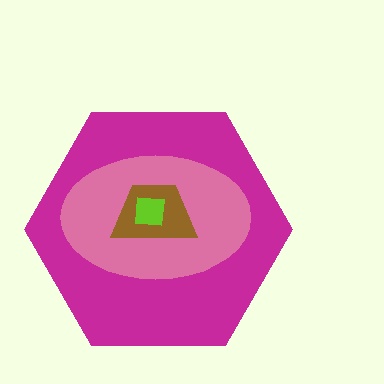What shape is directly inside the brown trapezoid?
The lime square.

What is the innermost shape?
The lime square.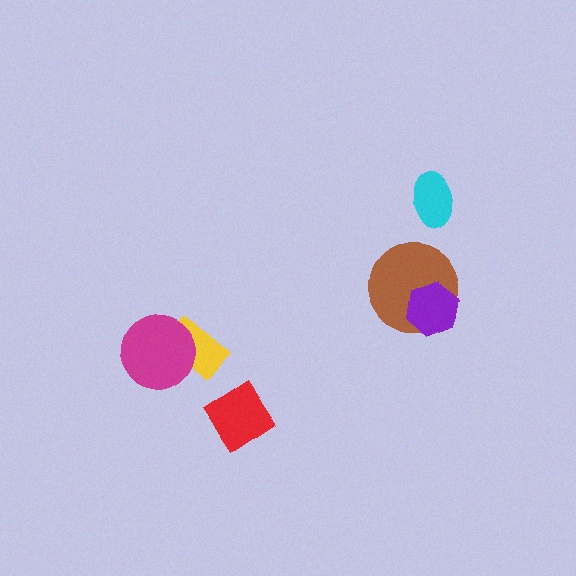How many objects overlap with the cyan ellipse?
0 objects overlap with the cyan ellipse.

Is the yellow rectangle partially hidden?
Yes, it is partially covered by another shape.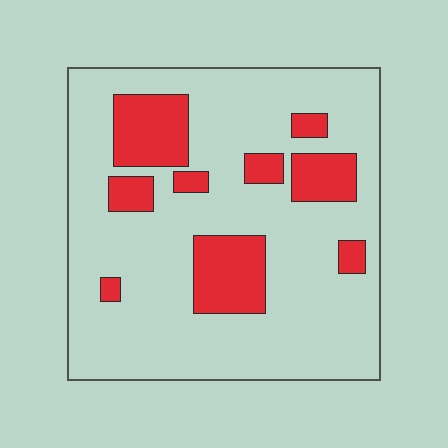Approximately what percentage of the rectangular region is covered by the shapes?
Approximately 20%.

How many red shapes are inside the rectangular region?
9.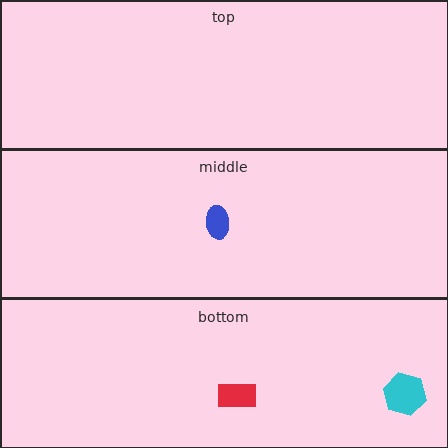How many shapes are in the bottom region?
2.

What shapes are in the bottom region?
The red rectangle, the cyan hexagon.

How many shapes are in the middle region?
1.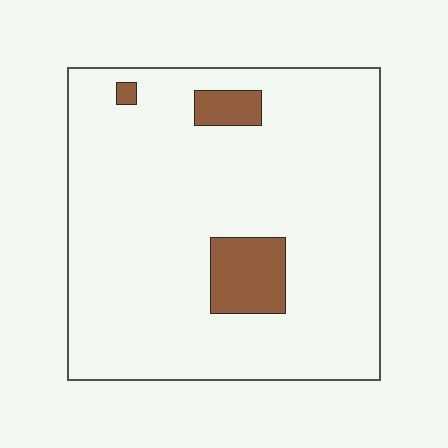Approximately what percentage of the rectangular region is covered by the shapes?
Approximately 10%.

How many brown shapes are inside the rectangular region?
3.